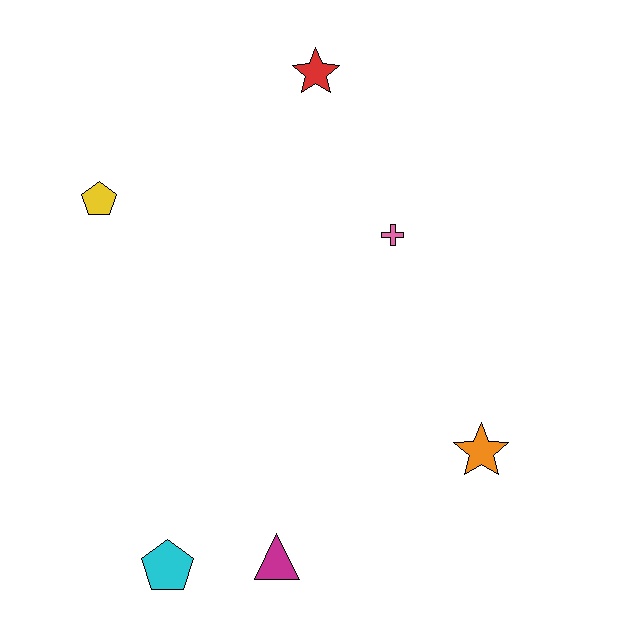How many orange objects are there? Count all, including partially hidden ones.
There is 1 orange object.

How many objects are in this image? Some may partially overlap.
There are 6 objects.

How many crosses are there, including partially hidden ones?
There is 1 cross.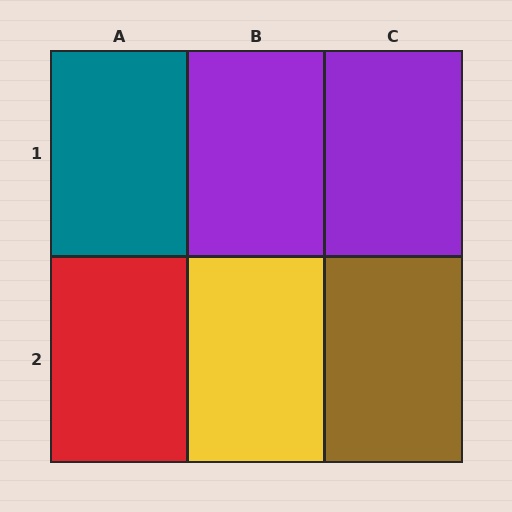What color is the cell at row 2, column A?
Red.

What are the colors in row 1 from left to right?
Teal, purple, purple.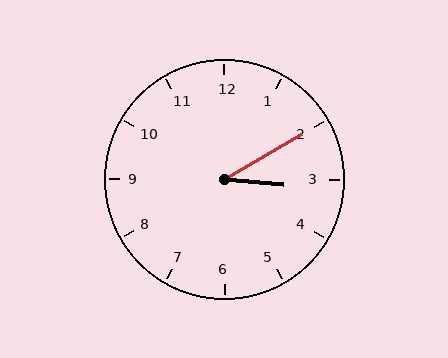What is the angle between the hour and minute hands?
Approximately 35 degrees.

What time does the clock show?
3:10.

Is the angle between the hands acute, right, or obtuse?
It is acute.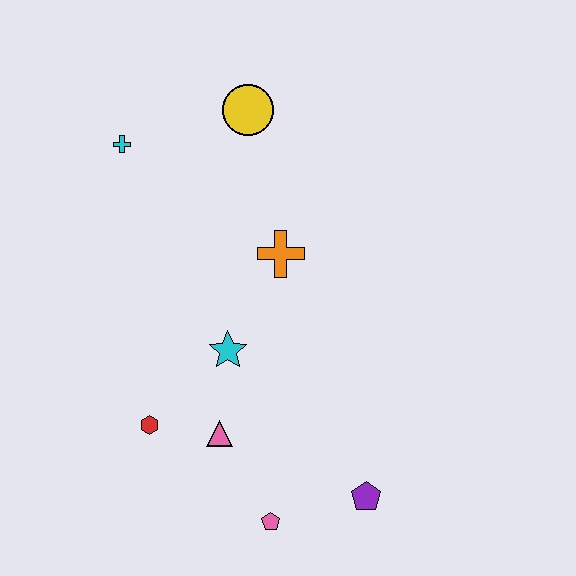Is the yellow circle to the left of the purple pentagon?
Yes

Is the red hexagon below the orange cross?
Yes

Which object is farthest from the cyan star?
The yellow circle is farthest from the cyan star.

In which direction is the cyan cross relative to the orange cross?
The cyan cross is to the left of the orange cross.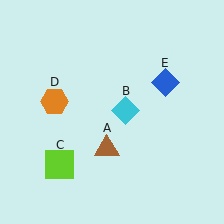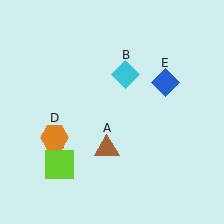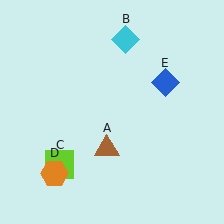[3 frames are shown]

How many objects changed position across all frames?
2 objects changed position: cyan diamond (object B), orange hexagon (object D).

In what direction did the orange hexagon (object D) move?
The orange hexagon (object D) moved down.